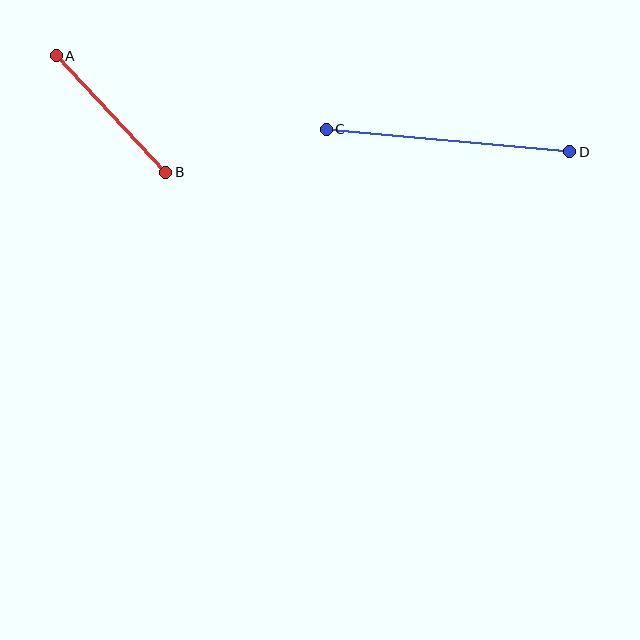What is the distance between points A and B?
The distance is approximately 160 pixels.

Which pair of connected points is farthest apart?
Points C and D are farthest apart.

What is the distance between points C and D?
The distance is approximately 244 pixels.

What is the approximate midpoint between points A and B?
The midpoint is at approximately (111, 114) pixels.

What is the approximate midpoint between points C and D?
The midpoint is at approximately (448, 141) pixels.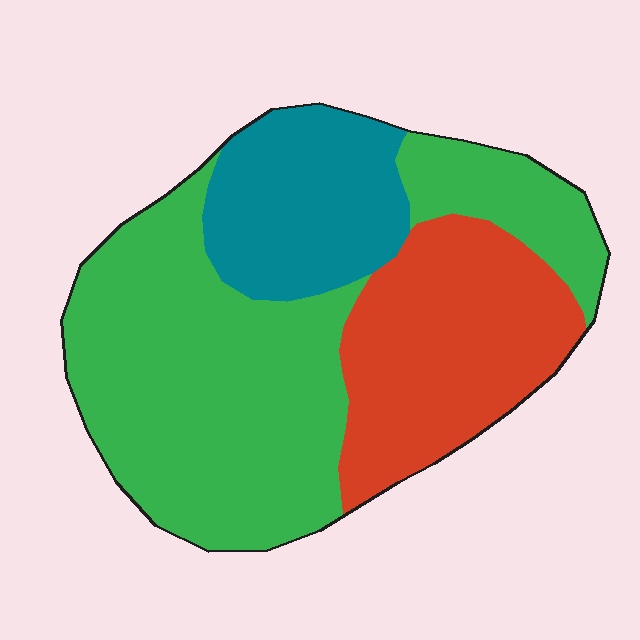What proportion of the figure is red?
Red takes up about one quarter (1/4) of the figure.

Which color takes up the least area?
Teal, at roughly 20%.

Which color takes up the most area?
Green, at roughly 55%.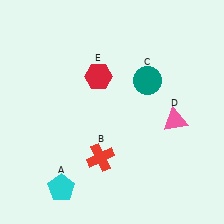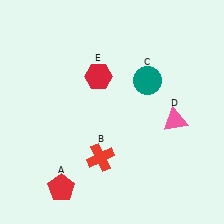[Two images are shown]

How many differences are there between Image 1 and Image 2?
There is 1 difference between the two images.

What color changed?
The pentagon (A) changed from cyan in Image 1 to red in Image 2.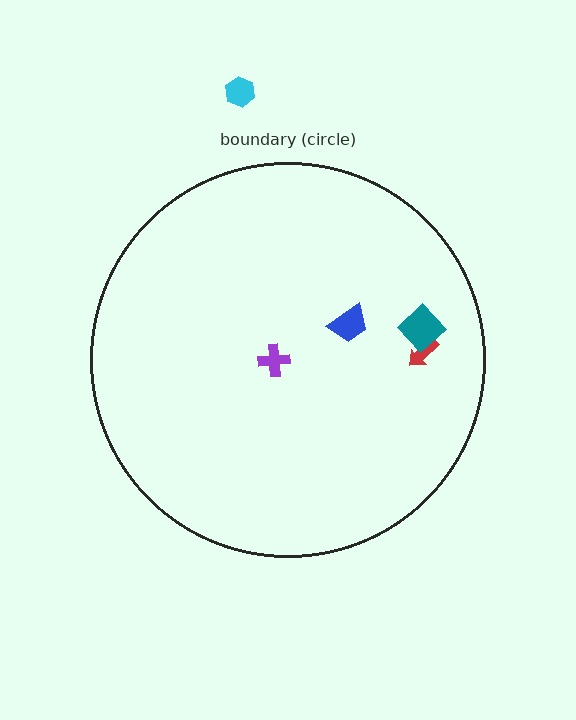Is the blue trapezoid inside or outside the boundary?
Inside.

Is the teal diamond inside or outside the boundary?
Inside.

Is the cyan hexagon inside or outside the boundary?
Outside.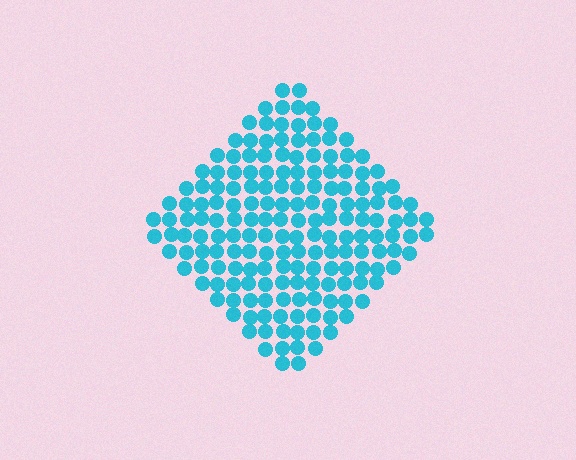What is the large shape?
The large shape is a diamond.